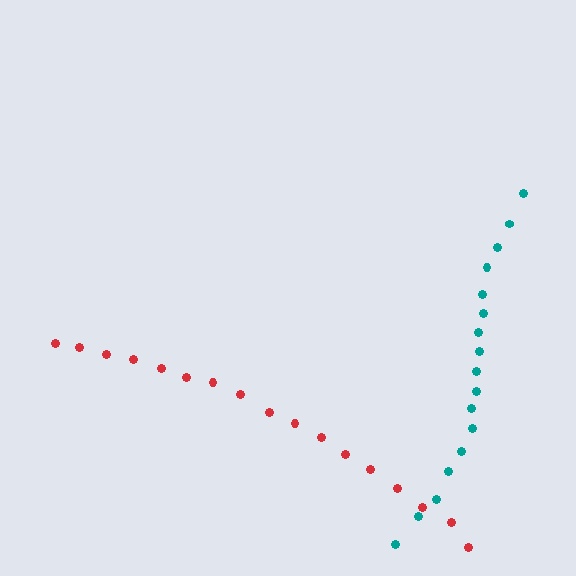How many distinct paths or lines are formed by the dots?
There are 2 distinct paths.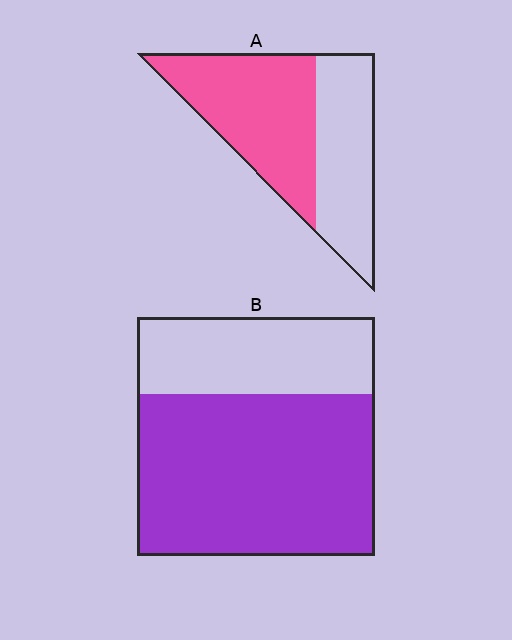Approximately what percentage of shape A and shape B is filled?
A is approximately 55% and B is approximately 70%.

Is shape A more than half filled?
Yes.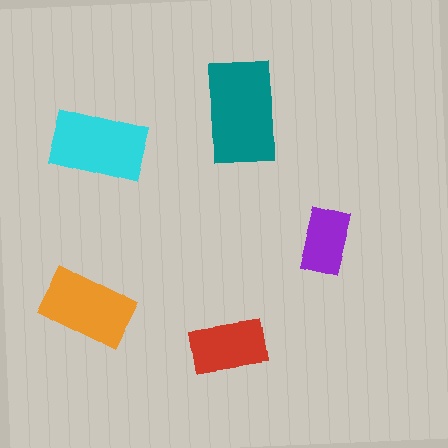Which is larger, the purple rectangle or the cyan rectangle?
The cyan one.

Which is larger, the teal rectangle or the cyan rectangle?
The teal one.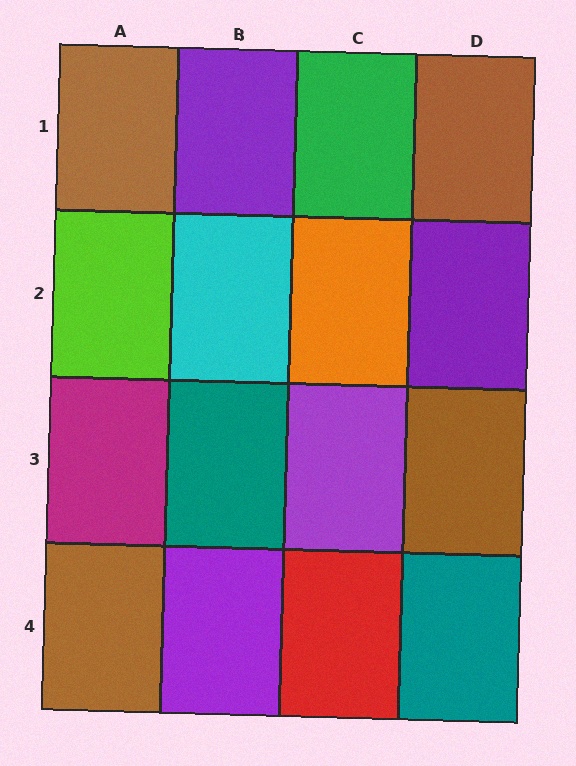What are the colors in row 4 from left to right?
Brown, purple, red, teal.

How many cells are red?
1 cell is red.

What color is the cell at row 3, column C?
Purple.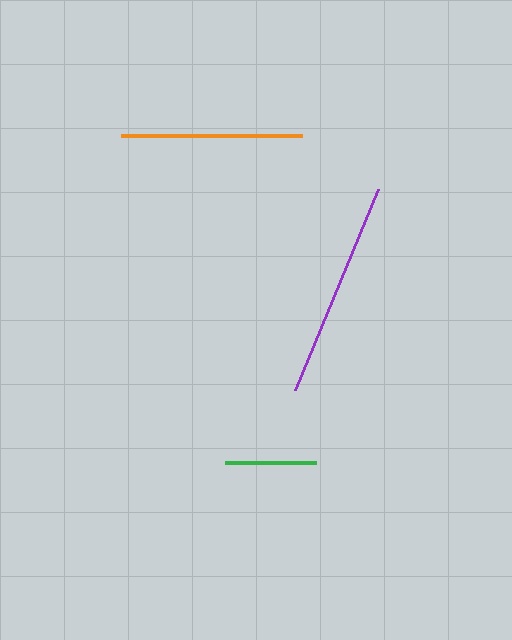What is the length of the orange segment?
The orange segment is approximately 180 pixels long.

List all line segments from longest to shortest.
From longest to shortest: purple, orange, green.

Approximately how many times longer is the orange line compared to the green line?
The orange line is approximately 2.0 times the length of the green line.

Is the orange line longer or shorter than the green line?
The orange line is longer than the green line.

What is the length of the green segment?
The green segment is approximately 92 pixels long.